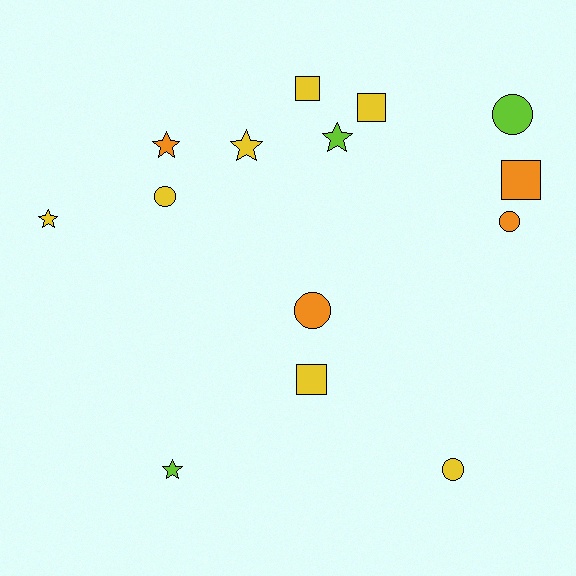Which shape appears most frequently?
Star, with 5 objects.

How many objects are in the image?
There are 14 objects.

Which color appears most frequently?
Yellow, with 7 objects.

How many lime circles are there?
There is 1 lime circle.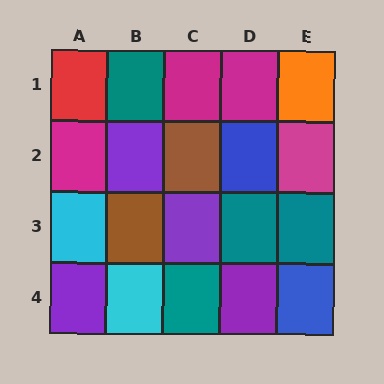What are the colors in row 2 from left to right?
Magenta, purple, brown, blue, magenta.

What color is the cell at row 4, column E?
Blue.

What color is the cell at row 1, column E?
Orange.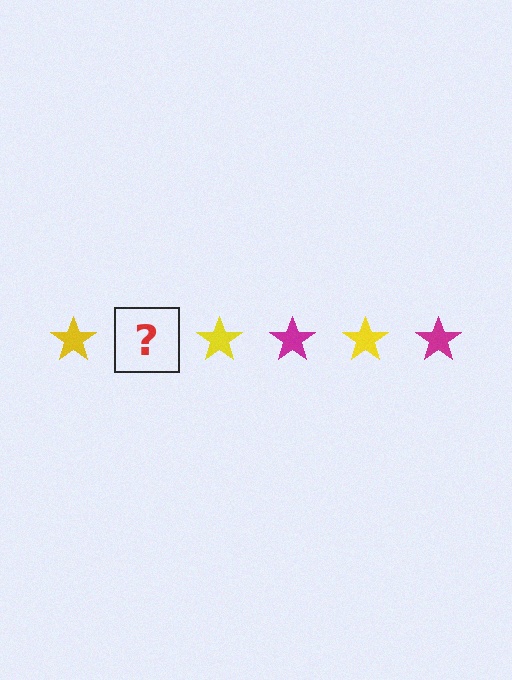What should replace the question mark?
The question mark should be replaced with a magenta star.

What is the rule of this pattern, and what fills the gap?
The rule is that the pattern cycles through yellow, magenta stars. The gap should be filled with a magenta star.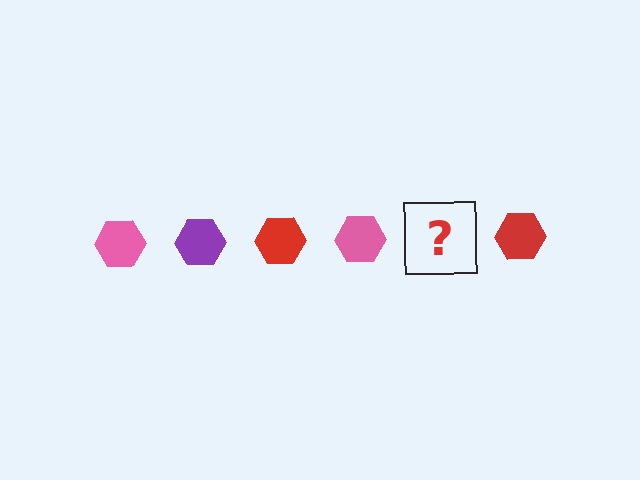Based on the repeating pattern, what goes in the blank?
The blank should be a purple hexagon.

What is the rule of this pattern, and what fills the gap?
The rule is that the pattern cycles through pink, purple, red hexagons. The gap should be filled with a purple hexagon.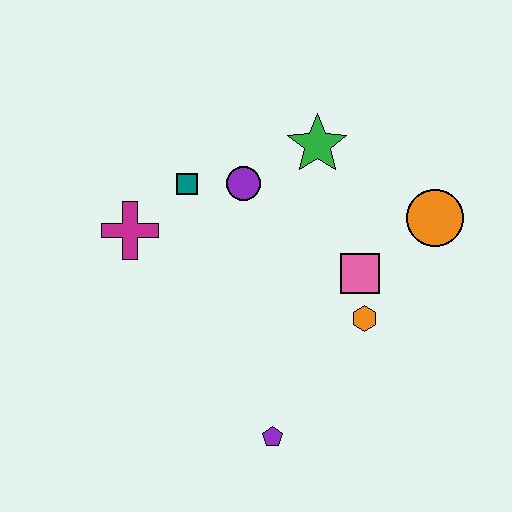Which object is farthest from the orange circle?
The magenta cross is farthest from the orange circle.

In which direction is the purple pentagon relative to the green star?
The purple pentagon is below the green star.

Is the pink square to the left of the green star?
No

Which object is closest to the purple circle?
The teal square is closest to the purple circle.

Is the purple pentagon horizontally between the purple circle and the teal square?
No